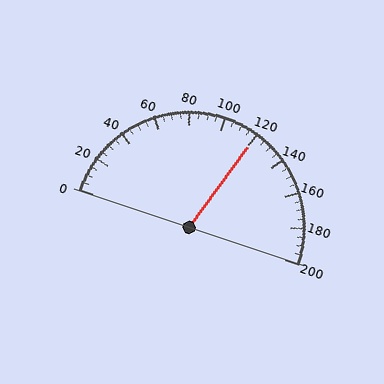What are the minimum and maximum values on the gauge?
The gauge ranges from 0 to 200.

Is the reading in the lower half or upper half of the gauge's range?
The reading is in the upper half of the range (0 to 200).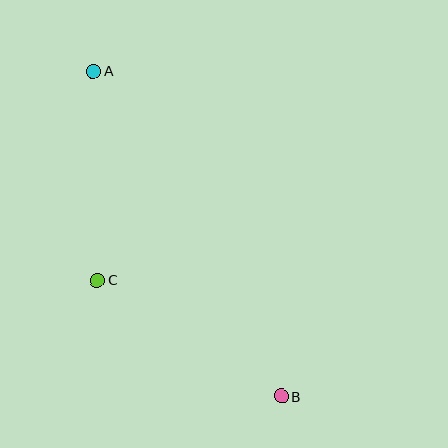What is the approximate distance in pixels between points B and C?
The distance between B and C is approximately 217 pixels.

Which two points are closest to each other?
Points A and C are closest to each other.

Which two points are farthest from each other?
Points A and B are farthest from each other.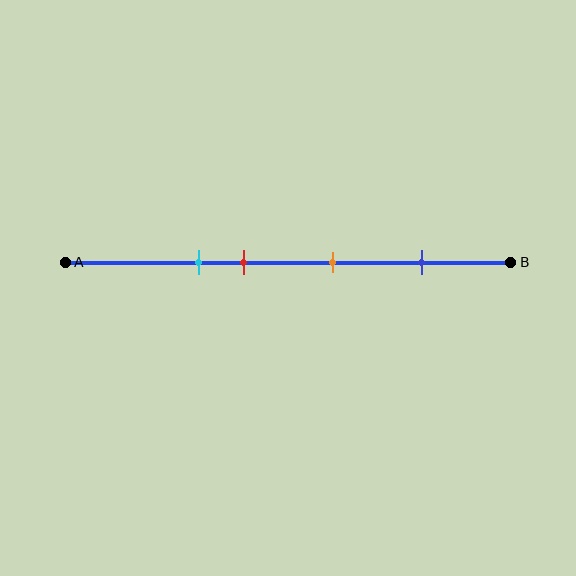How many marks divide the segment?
There are 4 marks dividing the segment.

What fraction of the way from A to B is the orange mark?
The orange mark is approximately 60% (0.6) of the way from A to B.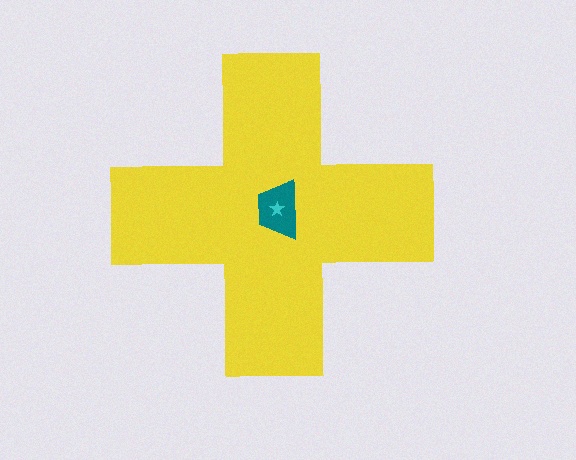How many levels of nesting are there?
3.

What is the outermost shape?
The yellow cross.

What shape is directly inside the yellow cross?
The teal trapezoid.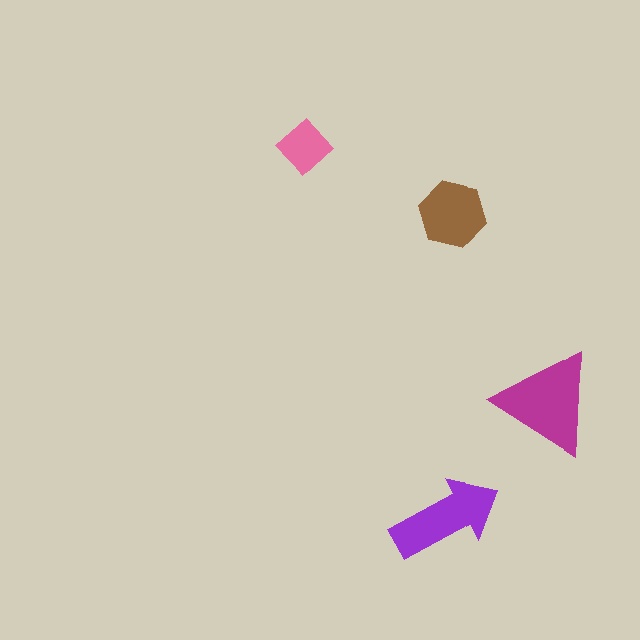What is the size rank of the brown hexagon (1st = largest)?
3rd.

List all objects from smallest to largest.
The pink diamond, the brown hexagon, the purple arrow, the magenta triangle.